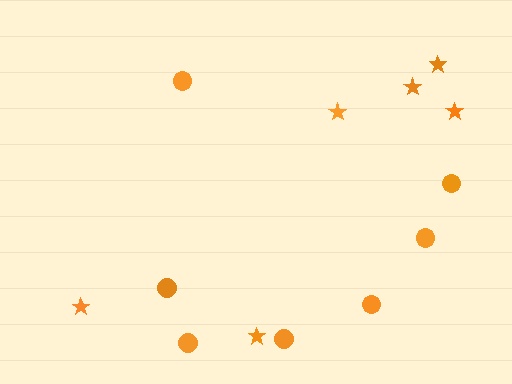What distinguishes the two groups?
There are 2 groups: one group of stars (6) and one group of circles (7).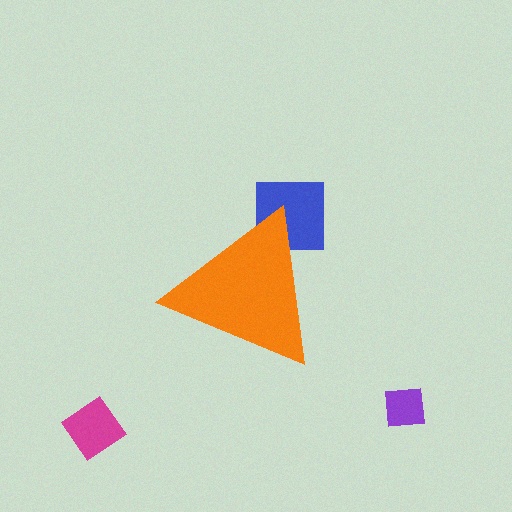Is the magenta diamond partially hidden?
No, the magenta diamond is fully visible.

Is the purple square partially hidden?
No, the purple square is fully visible.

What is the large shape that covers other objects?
An orange triangle.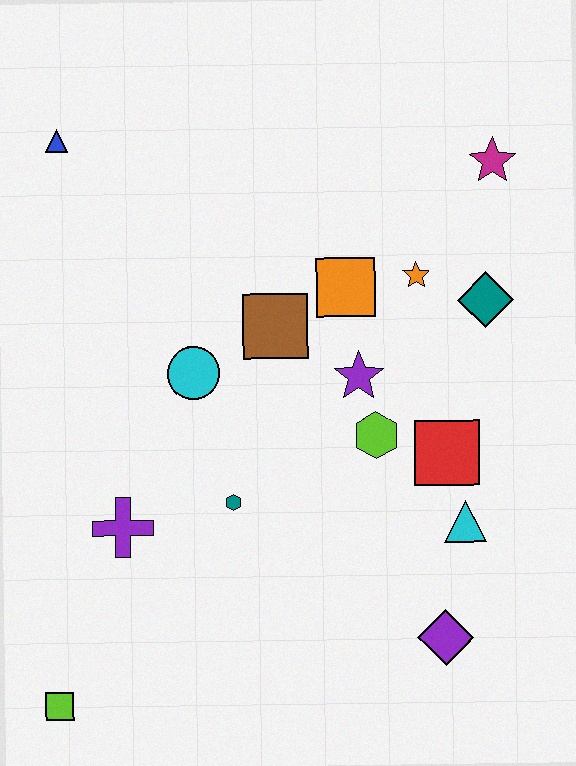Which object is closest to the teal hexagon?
The purple cross is closest to the teal hexagon.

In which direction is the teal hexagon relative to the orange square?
The teal hexagon is below the orange square.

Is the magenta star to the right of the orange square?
Yes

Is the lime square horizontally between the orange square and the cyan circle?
No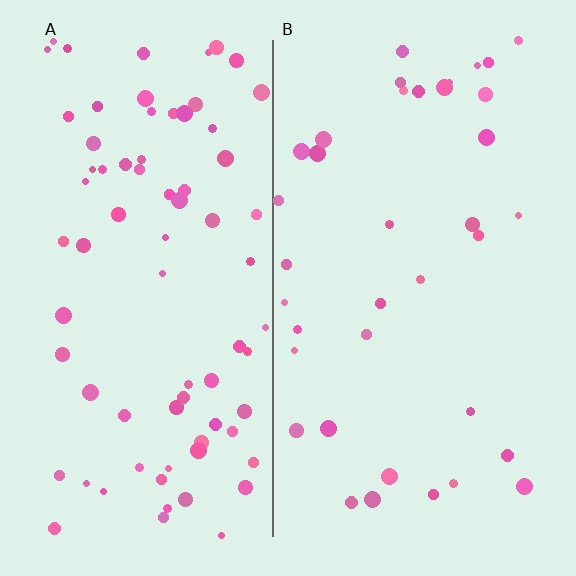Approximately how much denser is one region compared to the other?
Approximately 2.1× — region A over region B.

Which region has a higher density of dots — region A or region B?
A (the left).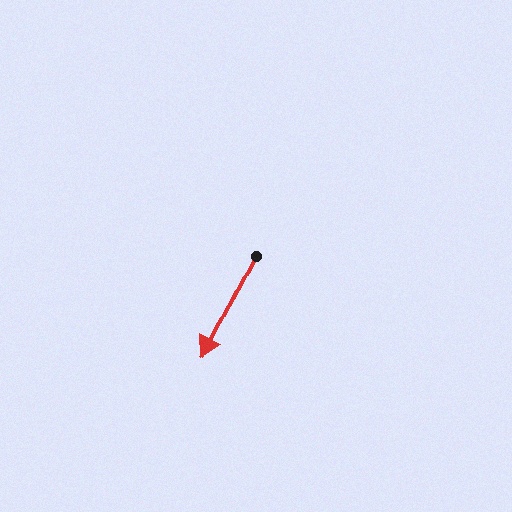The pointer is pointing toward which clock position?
Roughly 7 o'clock.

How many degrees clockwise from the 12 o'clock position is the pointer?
Approximately 208 degrees.